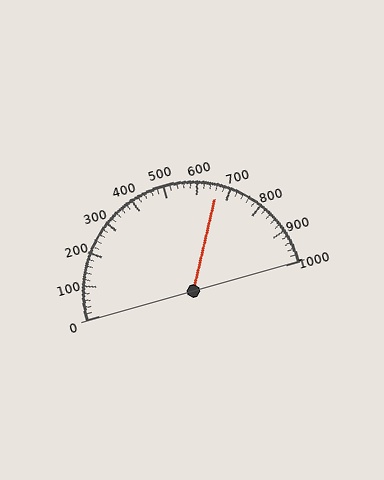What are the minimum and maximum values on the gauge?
The gauge ranges from 0 to 1000.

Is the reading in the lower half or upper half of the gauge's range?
The reading is in the upper half of the range (0 to 1000).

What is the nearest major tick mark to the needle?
The nearest major tick mark is 700.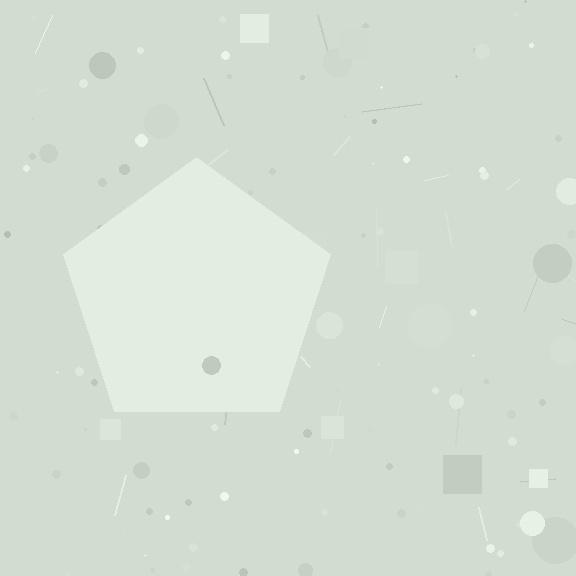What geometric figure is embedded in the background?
A pentagon is embedded in the background.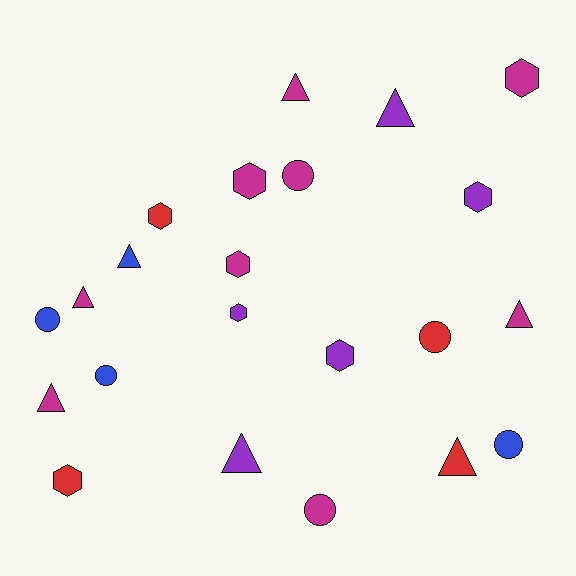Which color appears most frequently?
Magenta, with 9 objects.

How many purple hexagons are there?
There are 3 purple hexagons.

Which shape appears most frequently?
Triangle, with 8 objects.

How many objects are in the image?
There are 22 objects.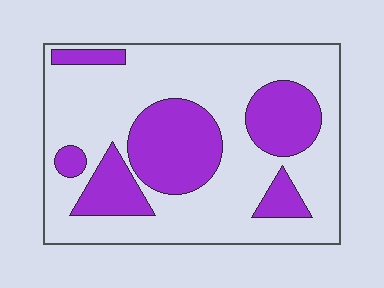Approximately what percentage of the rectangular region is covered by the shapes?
Approximately 30%.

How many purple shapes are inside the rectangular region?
6.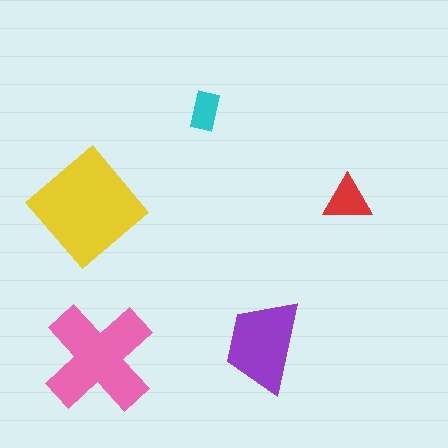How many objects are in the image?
There are 5 objects in the image.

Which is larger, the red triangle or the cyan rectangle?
The red triangle.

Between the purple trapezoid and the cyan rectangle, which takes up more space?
The purple trapezoid.